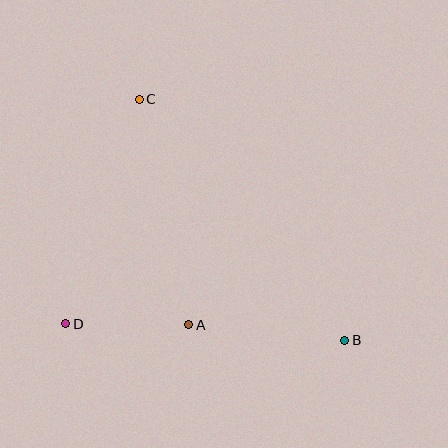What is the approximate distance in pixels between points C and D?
The distance between C and D is approximately 237 pixels.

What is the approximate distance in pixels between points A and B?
The distance between A and B is approximately 157 pixels.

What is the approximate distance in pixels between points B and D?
The distance between B and D is approximately 280 pixels.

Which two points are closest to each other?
Points A and D are closest to each other.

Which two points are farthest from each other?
Points B and C are farthest from each other.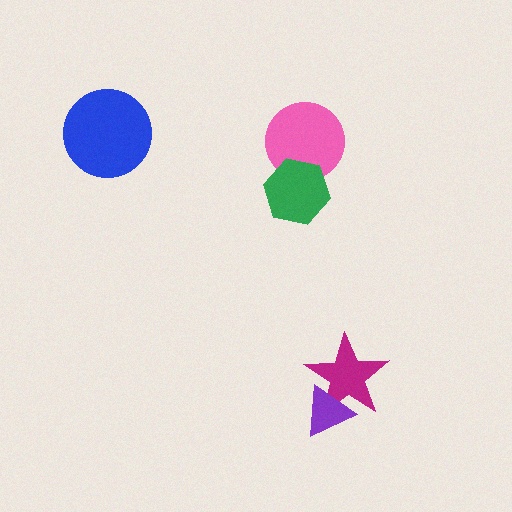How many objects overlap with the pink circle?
1 object overlaps with the pink circle.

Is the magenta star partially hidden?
Yes, it is partially covered by another shape.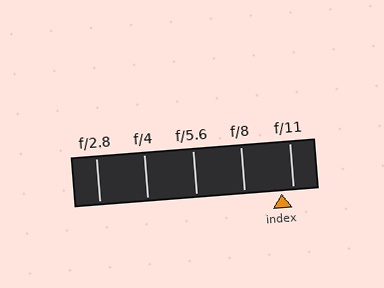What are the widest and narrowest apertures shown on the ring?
The widest aperture shown is f/2.8 and the narrowest is f/11.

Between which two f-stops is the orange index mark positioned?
The index mark is between f/8 and f/11.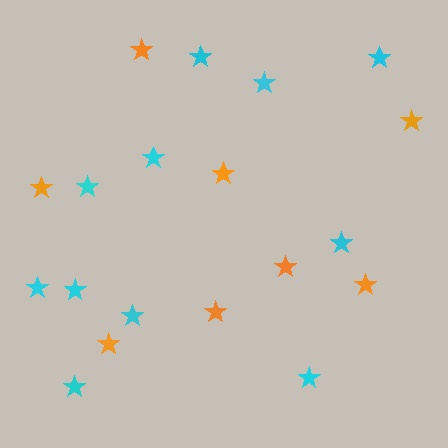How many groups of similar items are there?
There are 2 groups: one group of cyan stars (11) and one group of orange stars (8).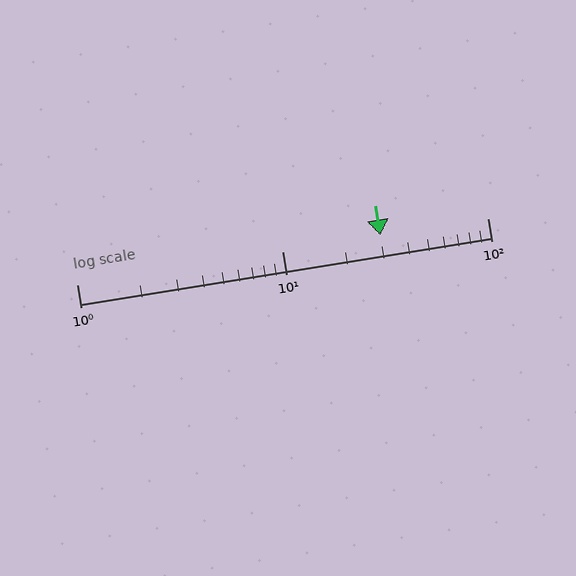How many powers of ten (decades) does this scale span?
The scale spans 2 decades, from 1 to 100.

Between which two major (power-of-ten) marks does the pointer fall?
The pointer is between 10 and 100.